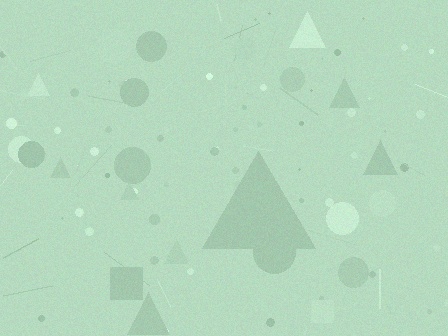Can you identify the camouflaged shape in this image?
The camouflaged shape is a triangle.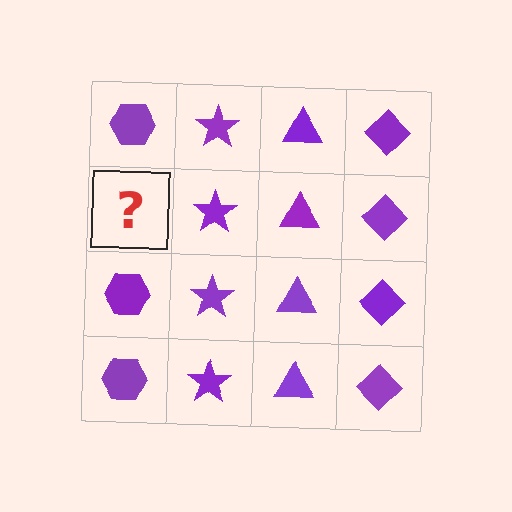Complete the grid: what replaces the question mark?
The question mark should be replaced with a purple hexagon.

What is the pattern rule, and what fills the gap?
The rule is that each column has a consistent shape. The gap should be filled with a purple hexagon.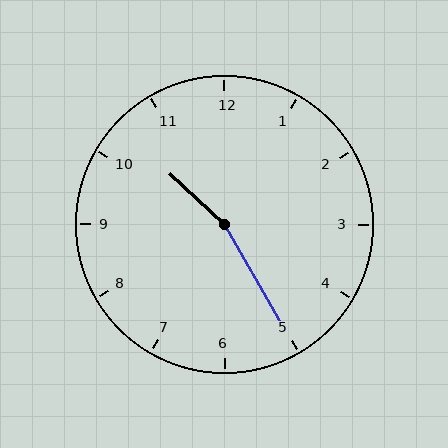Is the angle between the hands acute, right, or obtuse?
It is obtuse.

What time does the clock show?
10:25.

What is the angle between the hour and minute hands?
Approximately 162 degrees.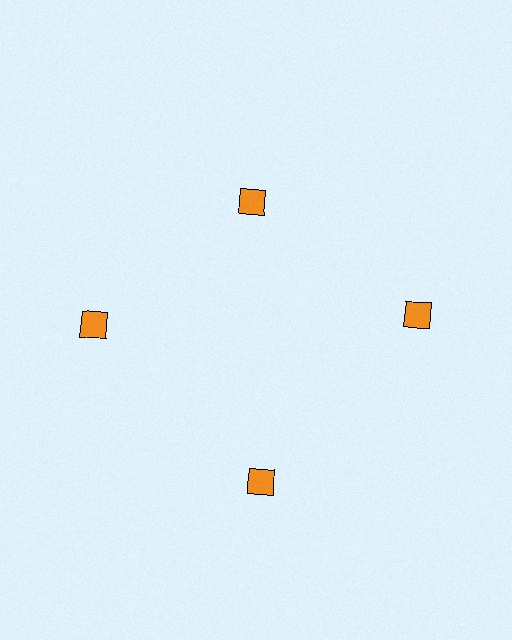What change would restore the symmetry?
The symmetry would be restored by moving it outward, back onto the ring so that all 4 diamonds sit at equal angles and equal distance from the center.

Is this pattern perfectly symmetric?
No. The 4 orange diamonds are arranged in a ring, but one element near the 12 o'clock position is pulled inward toward the center, breaking the 4-fold rotational symmetry.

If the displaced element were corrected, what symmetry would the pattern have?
It would have 4-fold rotational symmetry — the pattern would map onto itself every 90 degrees.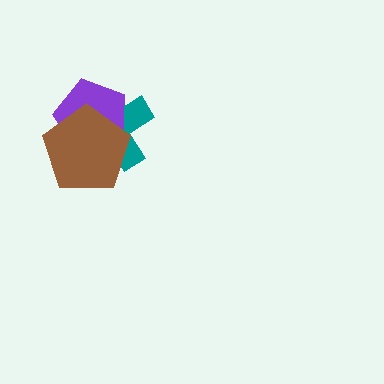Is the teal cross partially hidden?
Yes, it is partially covered by another shape.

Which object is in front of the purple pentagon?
The brown pentagon is in front of the purple pentagon.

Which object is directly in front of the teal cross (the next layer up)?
The purple pentagon is directly in front of the teal cross.